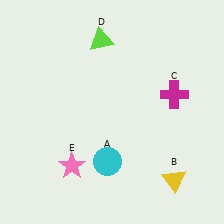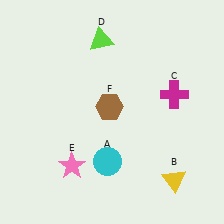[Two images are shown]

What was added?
A brown hexagon (F) was added in Image 2.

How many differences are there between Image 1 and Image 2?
There is 1 difference between the two images.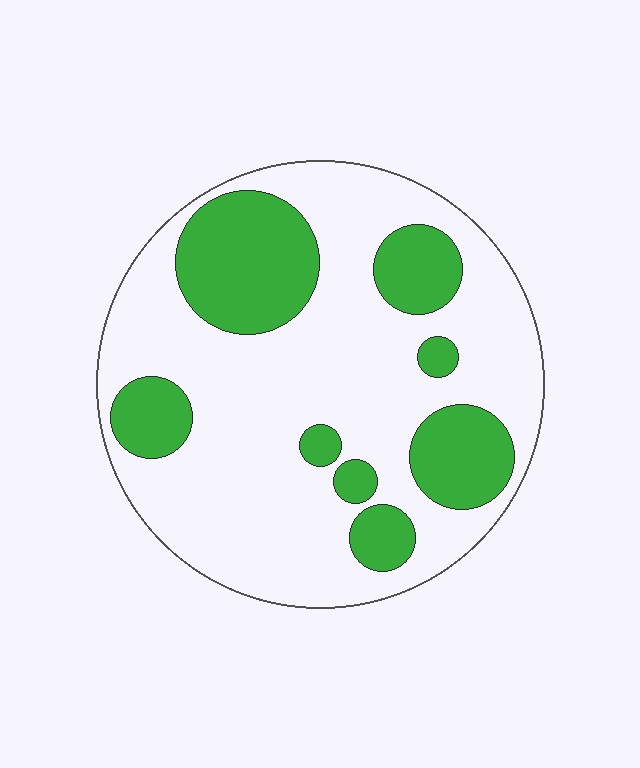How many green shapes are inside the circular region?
8.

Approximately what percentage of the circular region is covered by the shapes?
Approximately 30%.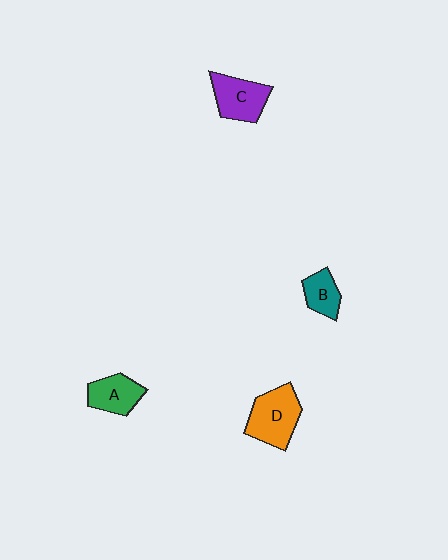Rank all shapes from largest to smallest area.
From largest to smallest: D (orange), C (purple), A (green), B (teal).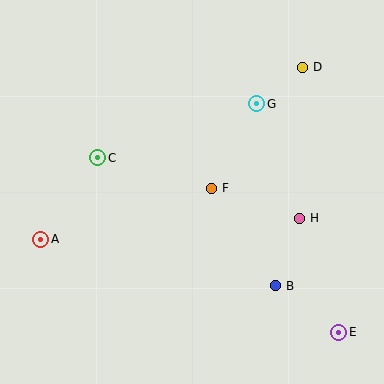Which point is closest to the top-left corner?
Point C is closest to the top-left corner.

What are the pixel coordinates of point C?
Point C is at (98, 158).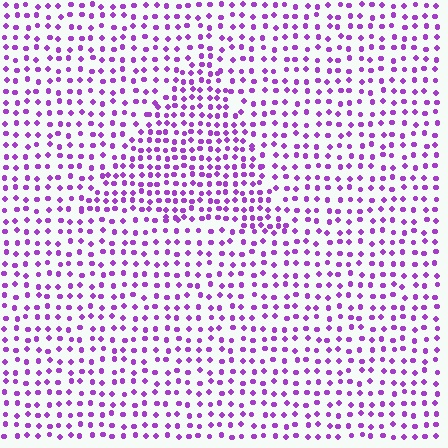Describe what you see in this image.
The image contains small purple elements arranged at two different densities. A triangle-shaped region is visible where the elements are more densely packed than the surrounding area.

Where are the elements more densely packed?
The elements are more densely packed inside the triangle boundary.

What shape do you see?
I see a triangle.